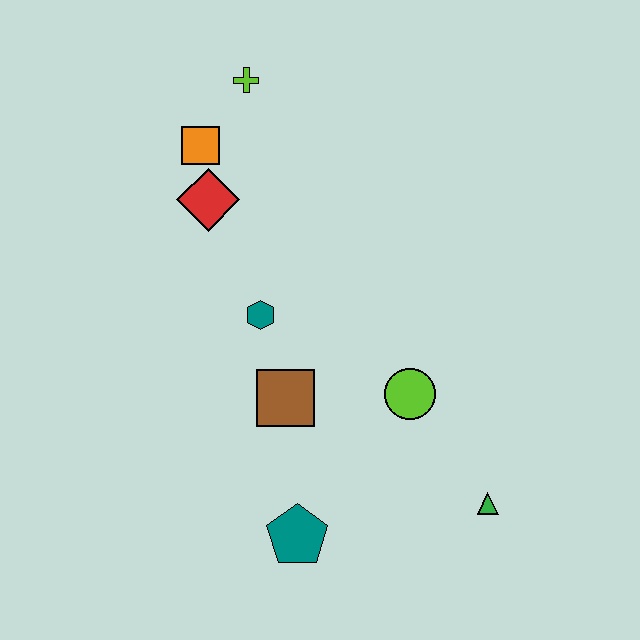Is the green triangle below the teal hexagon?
Yes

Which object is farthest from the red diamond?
The green triangle is farthest from the red diamond.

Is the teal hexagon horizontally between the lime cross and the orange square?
No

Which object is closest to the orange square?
The red diamond is closest to the orange square.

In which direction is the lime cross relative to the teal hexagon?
The lime cross is above the teal hexagon.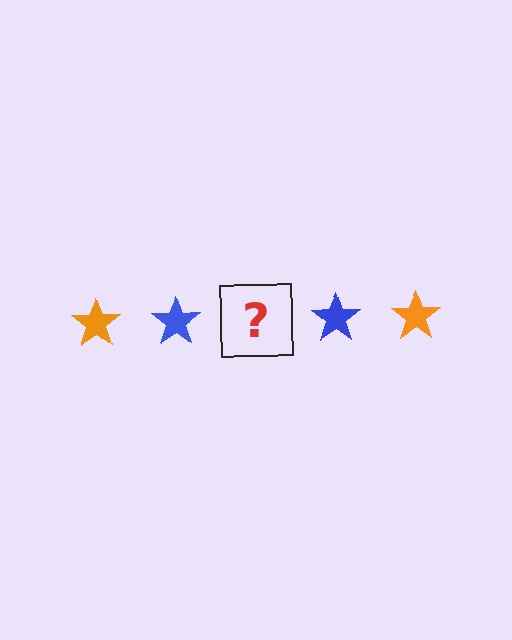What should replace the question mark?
The question mark should be replaced with an orange star.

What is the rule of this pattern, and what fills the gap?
The rule is that the pattern cycles through orange, blue stars. The gap should be filled with an orange star.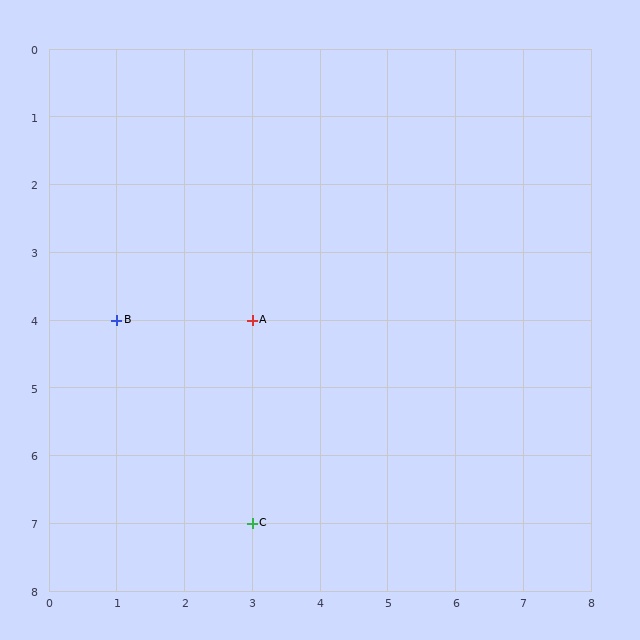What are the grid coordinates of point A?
Point A is at grid coordinates (3, 4).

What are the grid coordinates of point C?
Point C is at grid coordinates (3, 7).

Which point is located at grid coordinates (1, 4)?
Point B is at (1, 4).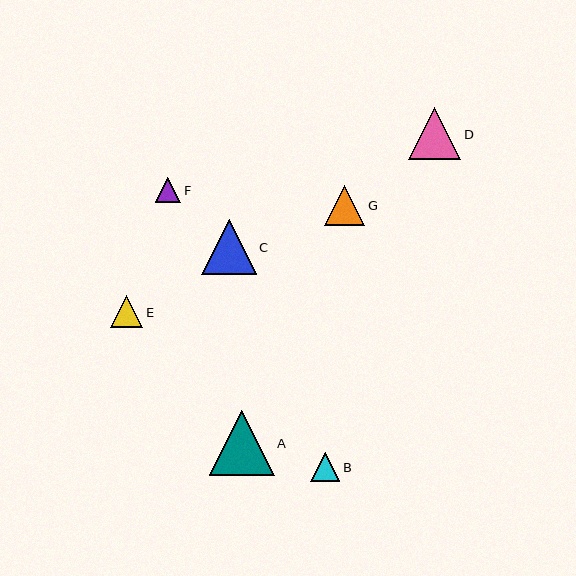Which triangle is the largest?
Triangle A is the largest with a size of approximately 65 pixels.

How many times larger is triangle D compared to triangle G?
Triangle D is approximately 1.3 times the size of triangle G.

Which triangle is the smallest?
Triangle F is the smallest with a size of approximately 25 pixels.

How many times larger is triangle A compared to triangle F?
Triangle A is approximately 2.5 times the size of triangle F.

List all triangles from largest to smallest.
From largest to smallest: A, C, D, G, E, B, F.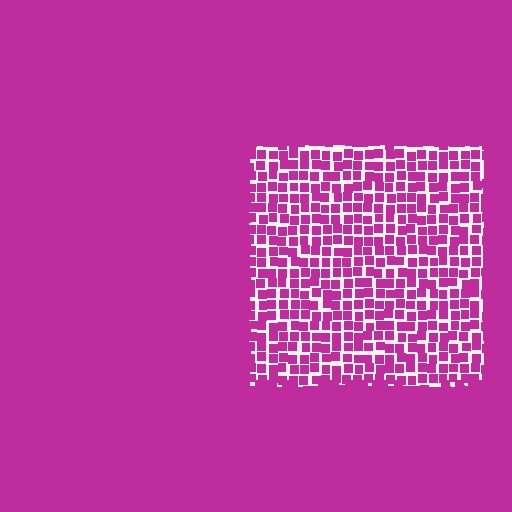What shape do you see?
I see a rectangle.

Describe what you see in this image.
The image contains small magenta elements arranged at two different densities. A rectangle-shaped region is visible where the elements are less densely packed than the surrounding area.